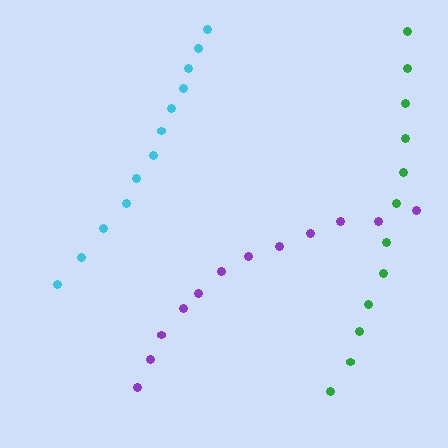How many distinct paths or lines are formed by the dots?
There are 3 distinct paths.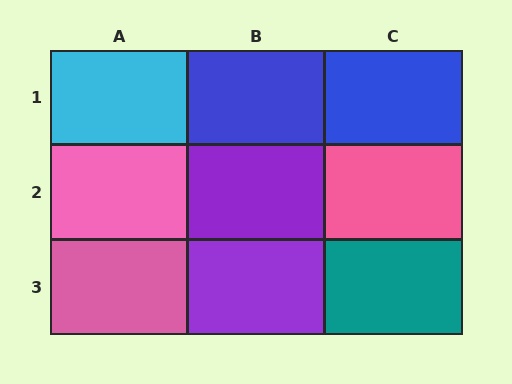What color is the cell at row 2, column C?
Pink.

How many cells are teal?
1 cell is teal.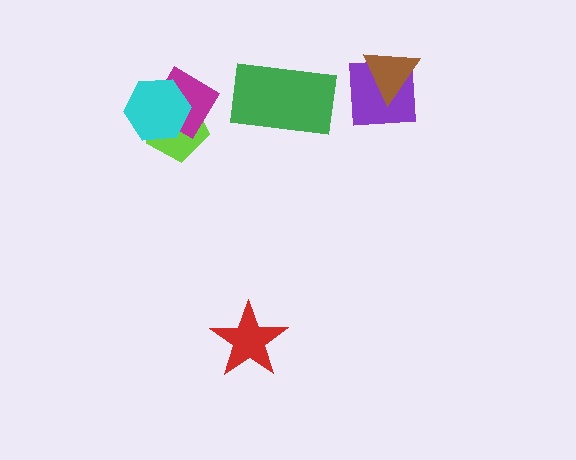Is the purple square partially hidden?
Yes, it is partially covered by another shape.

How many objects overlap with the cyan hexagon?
2 objects overlap with the cyan hexagon.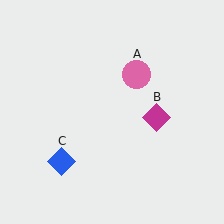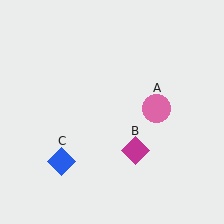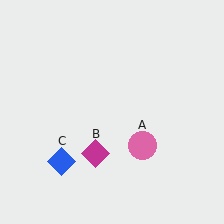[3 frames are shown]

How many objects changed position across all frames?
2 objects changed position: pink circle (object A), magenta diamond (object B).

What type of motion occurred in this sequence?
The pink circle (object A), magenta diamond (object B) rotated clockwise around the center of the scene.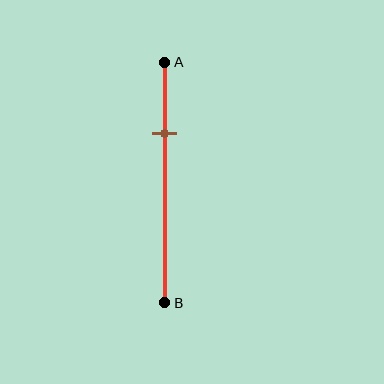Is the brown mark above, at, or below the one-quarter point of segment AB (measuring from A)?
The brown mark is below the one-quarter point of segment AB.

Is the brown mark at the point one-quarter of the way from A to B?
No, the mark is at about 30% from A, not at the 25% one-quarter point.